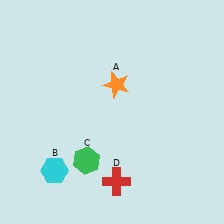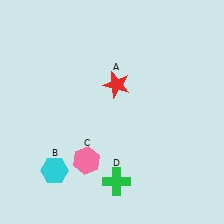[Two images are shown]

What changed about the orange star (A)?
In Image 1, A is orange. In Image 2, it changed to red.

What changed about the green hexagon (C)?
In Image 1, C is green. In Image 2, it changed to pink.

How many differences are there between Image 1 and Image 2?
There are 3 differences between the two images.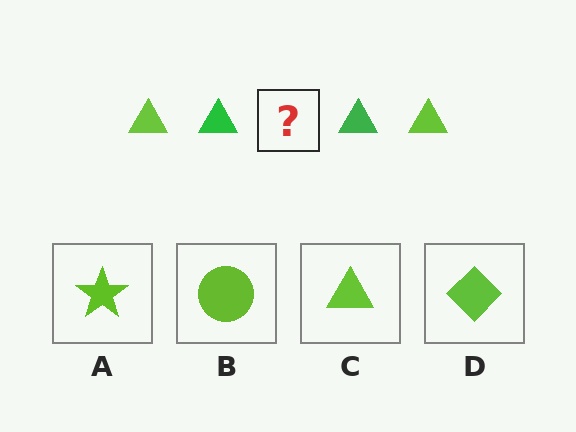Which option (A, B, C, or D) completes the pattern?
C.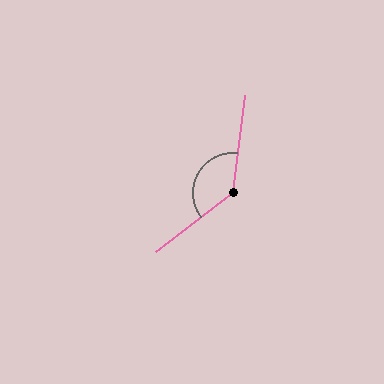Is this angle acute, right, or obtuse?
It is obtuse.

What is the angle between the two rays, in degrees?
Approximately 135 degrees.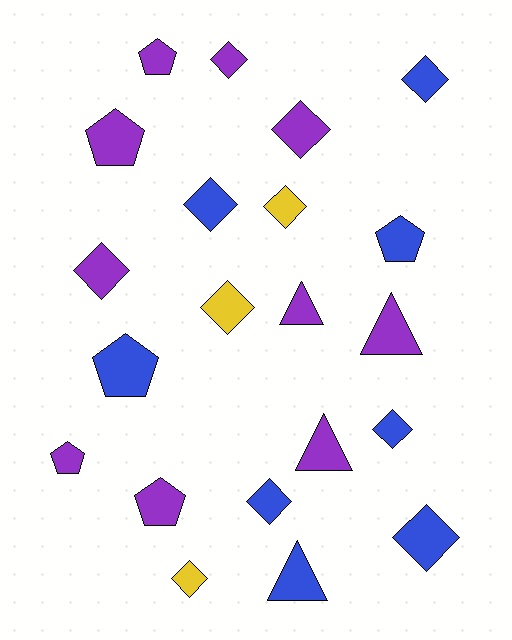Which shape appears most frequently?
Diamond, with 11 objects.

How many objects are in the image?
There are 21 objects.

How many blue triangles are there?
There is 1 blue triangle.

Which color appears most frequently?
Purple, with 10 objects.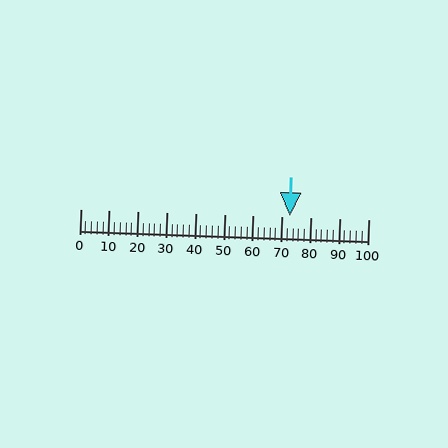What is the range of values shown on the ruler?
The ruler shows values from 0 to 100.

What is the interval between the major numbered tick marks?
The major tick marks are spaced 10 units apart.